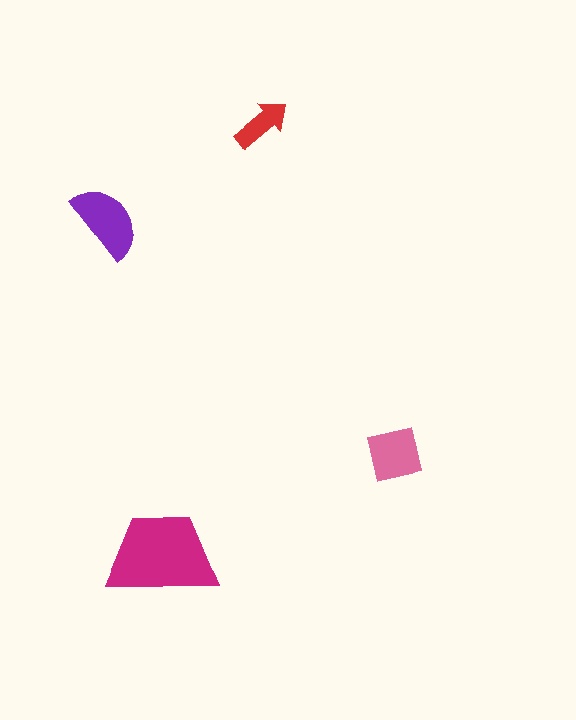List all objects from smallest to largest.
The red arrow, the pink square, the purple semicircle, the magenta trapezoid.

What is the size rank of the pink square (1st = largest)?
3rd.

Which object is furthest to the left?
The purple semicircle is leftmost.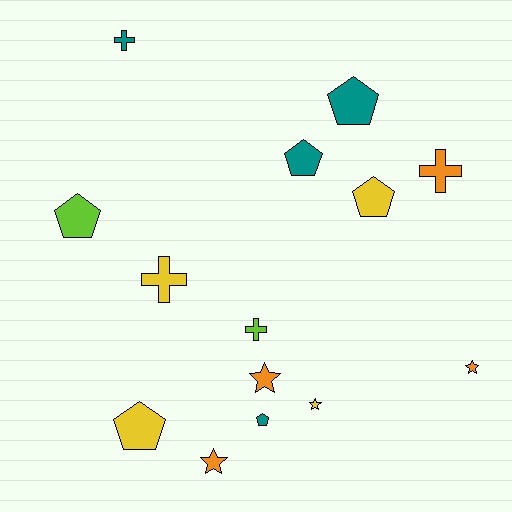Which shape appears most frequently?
Pentagon, with 6 objects.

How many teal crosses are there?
There is 1 teal cross.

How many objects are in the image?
There are 14 objects.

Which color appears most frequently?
Orange, with 4 objects.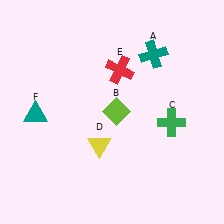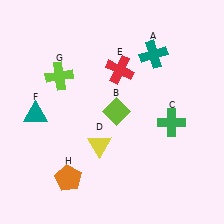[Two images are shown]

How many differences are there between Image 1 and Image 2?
There are 2 differences between the two images.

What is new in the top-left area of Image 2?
A lime cross (G) was added in the top-left area of Image 2.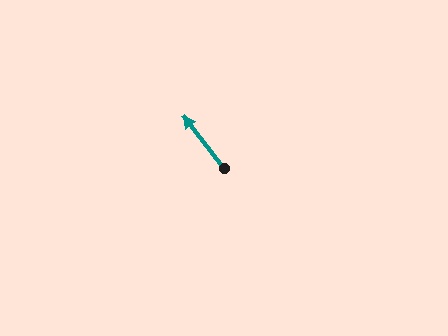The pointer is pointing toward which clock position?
Roughly 11 o'clock.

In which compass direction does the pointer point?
Northwest.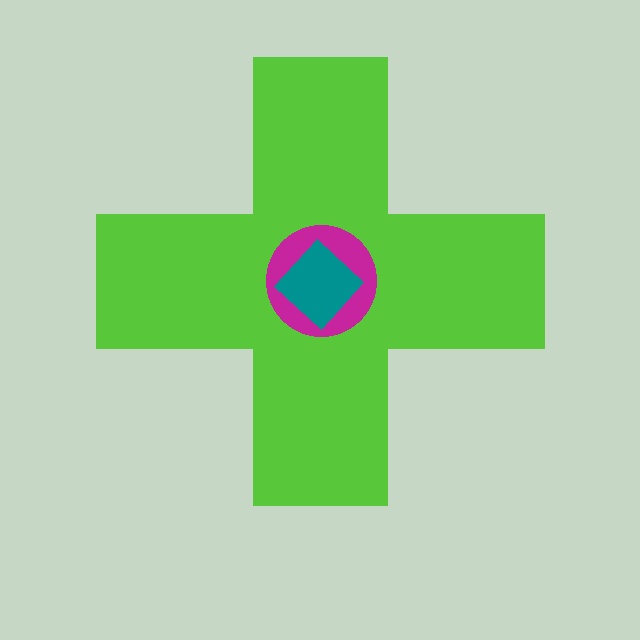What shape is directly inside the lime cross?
The magenta circle.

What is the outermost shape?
The lime cross.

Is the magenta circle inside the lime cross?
Yes.